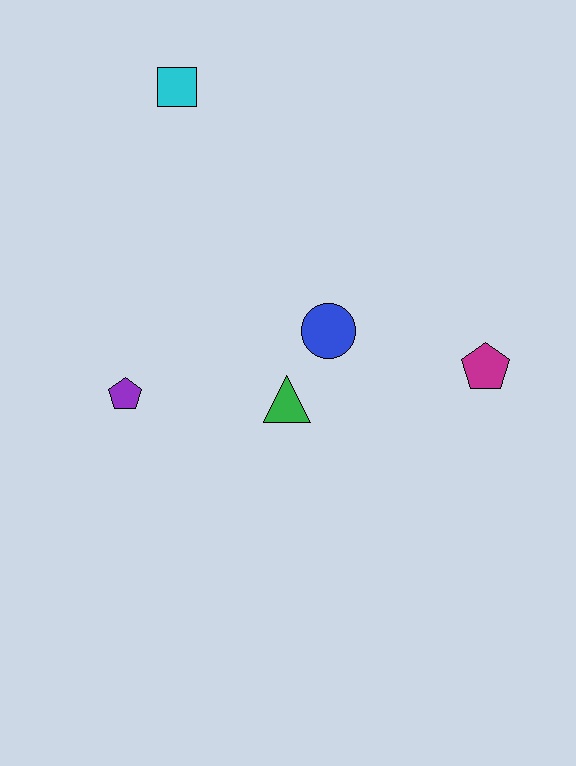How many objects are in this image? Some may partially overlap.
There are 5 objects.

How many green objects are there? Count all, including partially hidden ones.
There is 1 green object.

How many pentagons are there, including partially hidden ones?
There are 2 pentagons.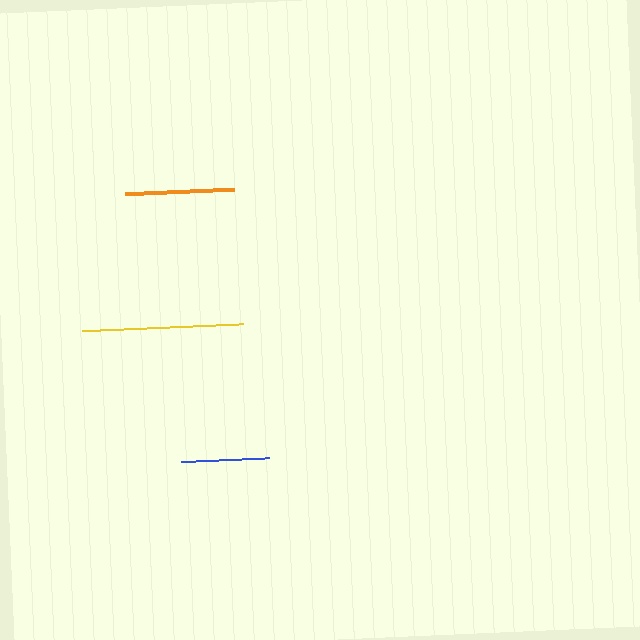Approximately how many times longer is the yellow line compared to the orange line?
The yellow line is approximately 1.5 times the length of the orange line.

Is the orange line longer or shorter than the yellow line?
The yellow line is longer than the orange line.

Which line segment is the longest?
The yellow line is the longest at approximately 161 pixels.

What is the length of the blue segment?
The blue segment is approximately 88 pixels long.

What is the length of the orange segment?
The orange segment is approximately 109 pixels long.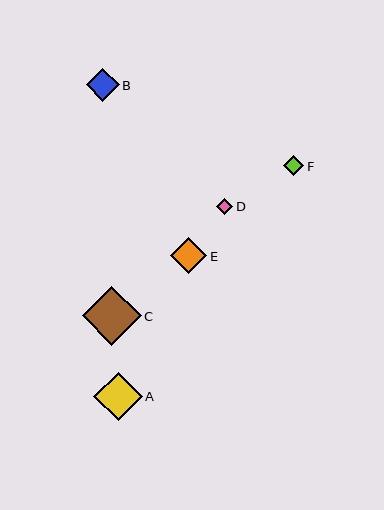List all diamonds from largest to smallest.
From largest to smallest: C, A, E, B, F, D.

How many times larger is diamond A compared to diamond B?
Diamond A is approximately 1.5 times the size of diamond B.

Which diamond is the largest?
Diamond C is the largest with a size of approximately 58 pixels.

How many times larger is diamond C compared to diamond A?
Diamond C is approximately 1.2 times the size of diamond A.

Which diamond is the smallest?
Diamond D is the smallest with a size of approximately 17 pixels.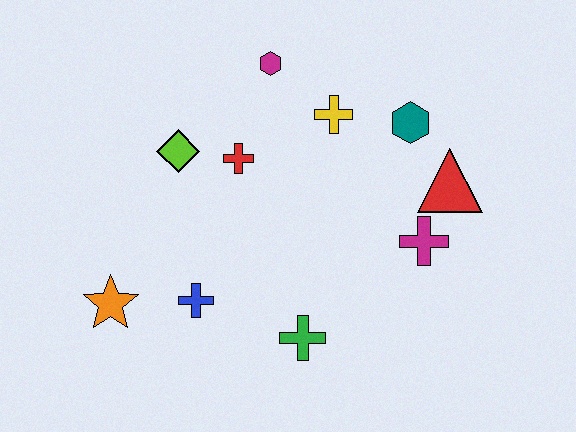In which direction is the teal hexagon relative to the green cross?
The teal hexagon is above the green cross.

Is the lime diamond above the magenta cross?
Yes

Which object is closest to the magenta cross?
The red triangle is closest to the magenta cross.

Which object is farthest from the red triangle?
The orange star is farthest from the red triangle.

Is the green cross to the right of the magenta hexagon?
Yes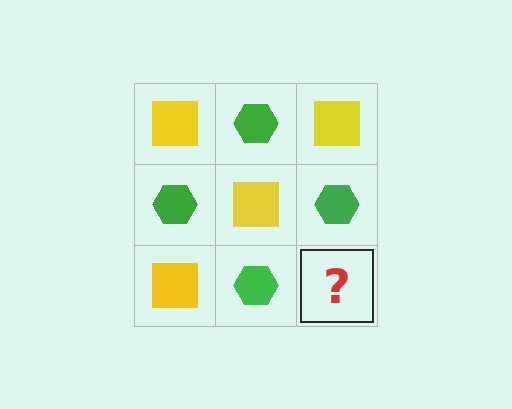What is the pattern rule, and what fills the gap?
The rule is that it alternates yellow square and green hexagon in a checkerboard pattern. The gap should be filled with a yellow square.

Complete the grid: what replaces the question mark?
The question mark should be replaced with a yellow square.